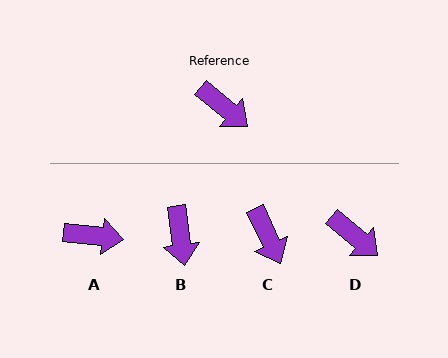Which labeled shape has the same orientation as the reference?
D.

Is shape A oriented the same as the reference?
No, it is off by about 33 degrees.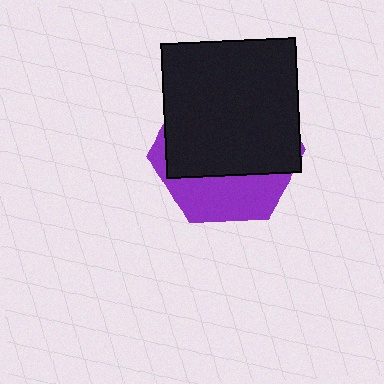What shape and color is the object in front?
The object in front is a black square.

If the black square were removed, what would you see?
You would see the complete purple hexagon.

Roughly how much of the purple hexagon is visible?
A small part of it is visible (roughly 33%).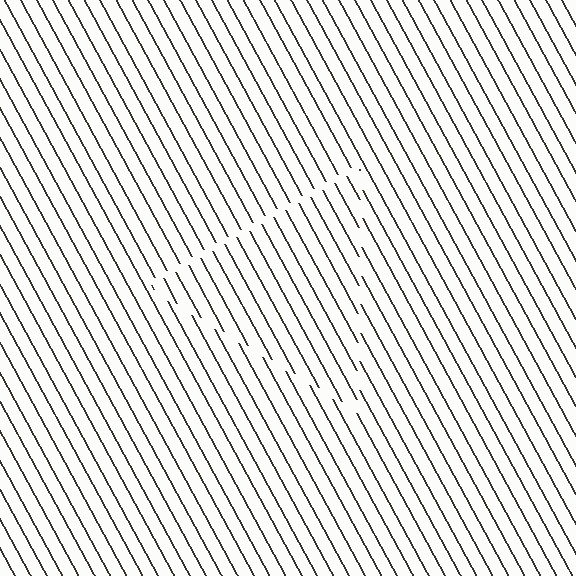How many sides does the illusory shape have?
3 sides — the line-ends trace a triangle.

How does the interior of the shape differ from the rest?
The interior of the shape contains the same grating, shifted by half a period — the contour is defined by the phase discontinuity where line-ends from the inner and outer gratings abut.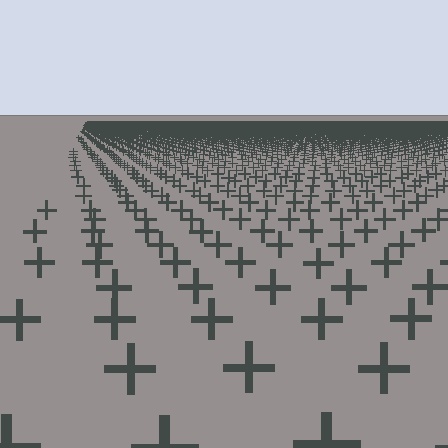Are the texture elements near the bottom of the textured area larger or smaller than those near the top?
Larger. Near the bottom, elements are closer to the viewer and appear at a bigger on-screen size.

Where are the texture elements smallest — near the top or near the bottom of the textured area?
Near the top.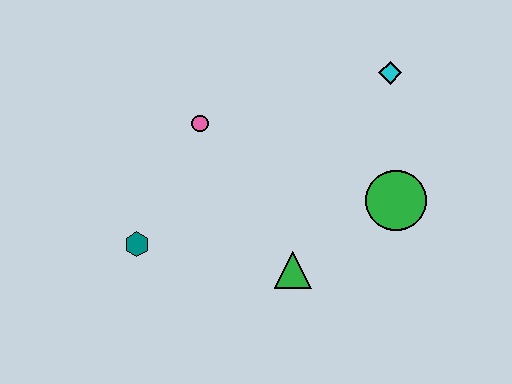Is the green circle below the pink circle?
Yes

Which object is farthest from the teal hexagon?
The cyan diamond is farthest from the teal hexagon.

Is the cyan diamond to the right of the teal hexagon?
Yes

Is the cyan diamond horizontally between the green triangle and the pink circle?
No